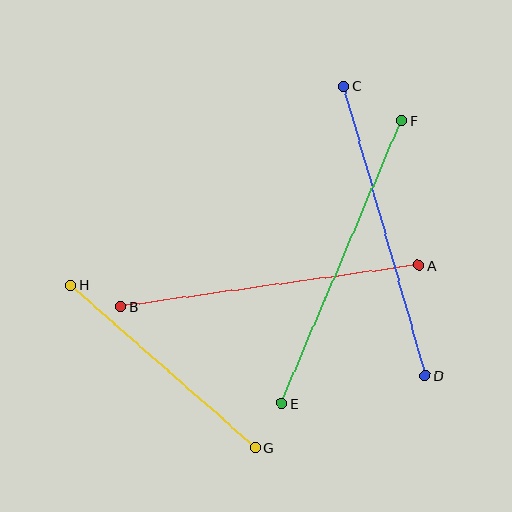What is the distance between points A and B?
The distance is approximately 301 pixels.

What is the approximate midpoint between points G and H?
The midpoint is at approximately (163, 366) pixels.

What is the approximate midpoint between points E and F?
The midpoint is at approximately (342, 262) pixels.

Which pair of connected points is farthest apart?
Points E and F are farthest apart.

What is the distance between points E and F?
The distance is approximately 307 pixels.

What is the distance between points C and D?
The distance is approximately 301 pixels.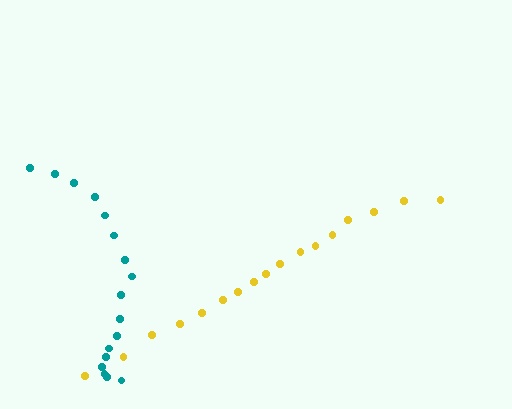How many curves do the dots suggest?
There are 2 distinct paths.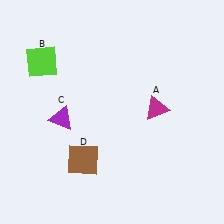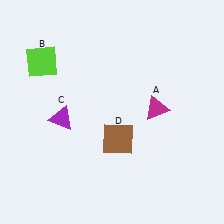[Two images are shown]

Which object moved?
The brown square (D) moved right.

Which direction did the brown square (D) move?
The brown square (D) moved right.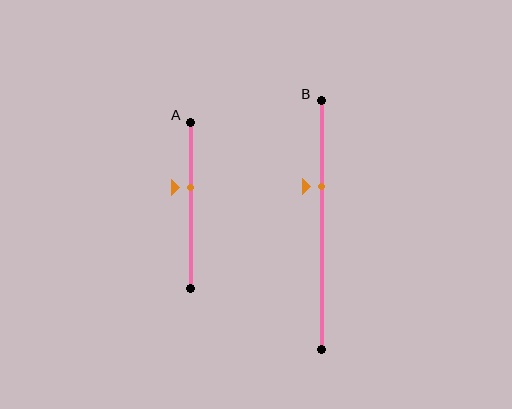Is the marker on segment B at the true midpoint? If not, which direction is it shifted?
No, the marker on segment B is shifted upward by about 15% of the segment length.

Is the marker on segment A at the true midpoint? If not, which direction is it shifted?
No, the marker on segment A is shifted upward by about 11% of the segment length.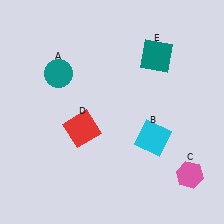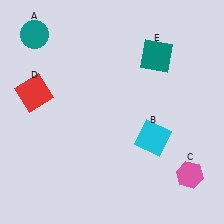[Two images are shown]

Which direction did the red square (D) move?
The red square (D) moved left.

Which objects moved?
The objects that moved are: the teal circle (A), the red square (D).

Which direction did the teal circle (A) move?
The teal circle (A) moved up.